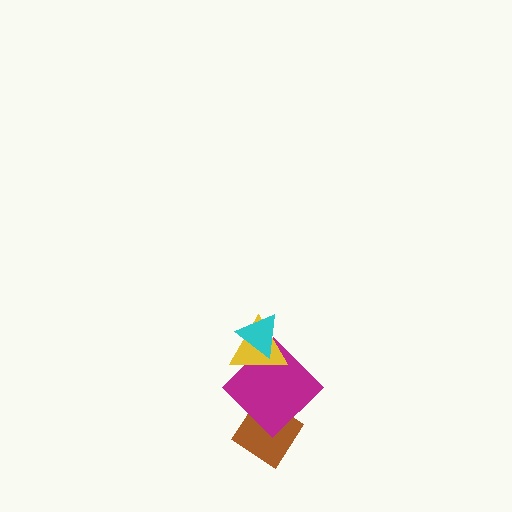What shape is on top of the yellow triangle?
The cyan triangle is on top of the yellow triangle.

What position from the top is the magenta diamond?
The magenta diamond is 3rd from the top.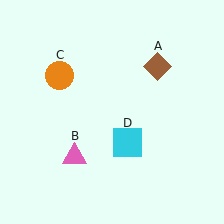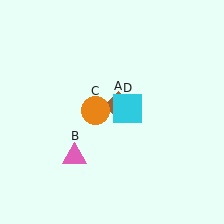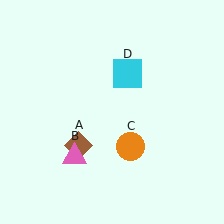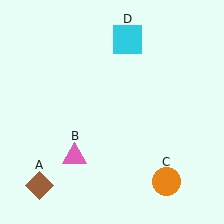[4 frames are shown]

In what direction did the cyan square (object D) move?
The cyan square (object D) moved up.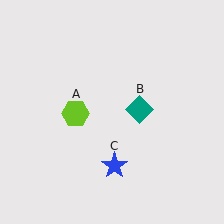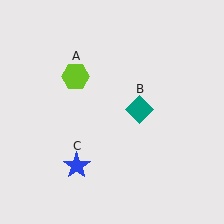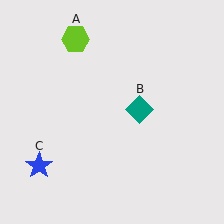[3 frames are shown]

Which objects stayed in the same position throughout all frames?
Teal diamond (object B) remained stationary.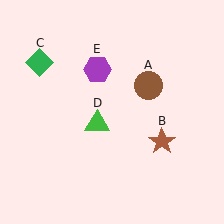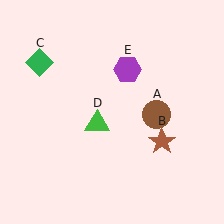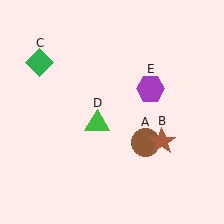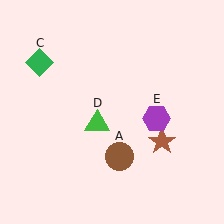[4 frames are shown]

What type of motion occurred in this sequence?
The brown circle (object A), purple hexagon (object E) rotated clockwise around the center of the scene.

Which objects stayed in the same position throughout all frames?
Brown star (object B) and green diamond (object C) and green triangle (object D) remained stationary.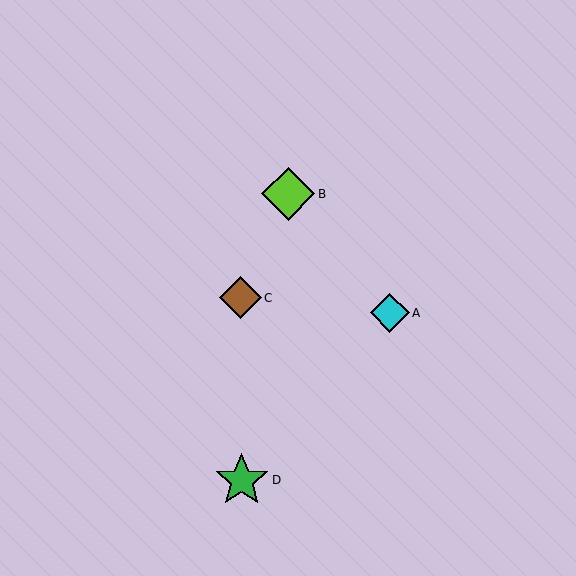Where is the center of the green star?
The center of the green star is at (242, 480).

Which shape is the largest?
The green star (labeled D) is the largest.